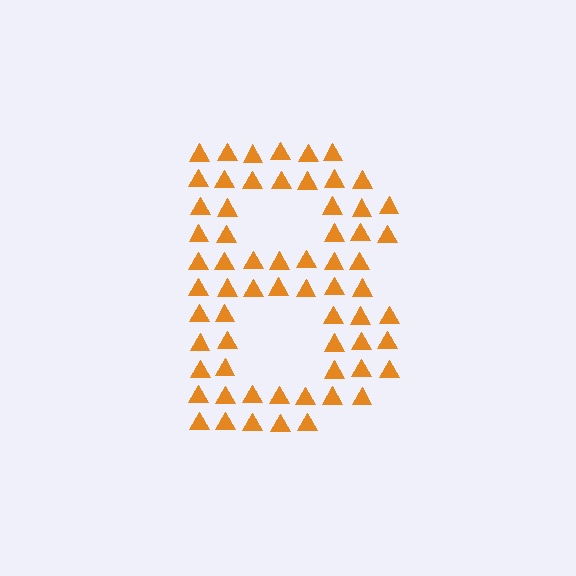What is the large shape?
The large shape is the letter B.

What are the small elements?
The small elements are triangles.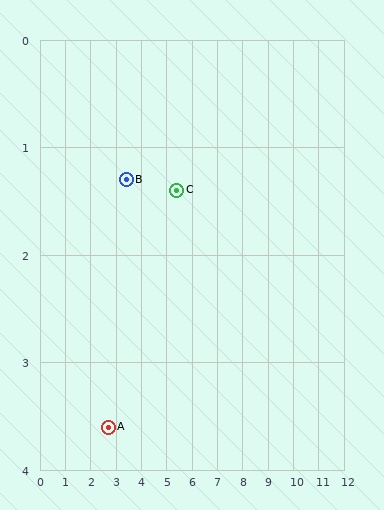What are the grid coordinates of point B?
Point B is at approximately (3.4, 1.3).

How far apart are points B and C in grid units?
Points B and C are about 2.0 grid units apart.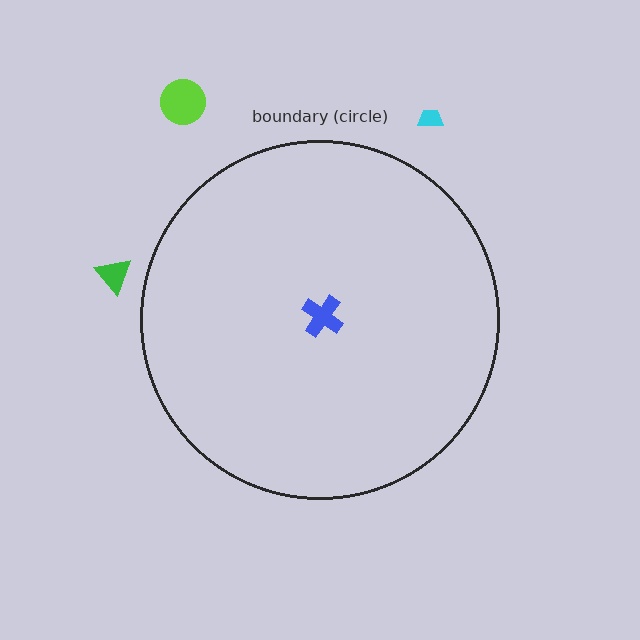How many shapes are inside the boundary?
1 inside, 3 outside.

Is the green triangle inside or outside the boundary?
Outside.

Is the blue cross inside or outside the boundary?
Inside.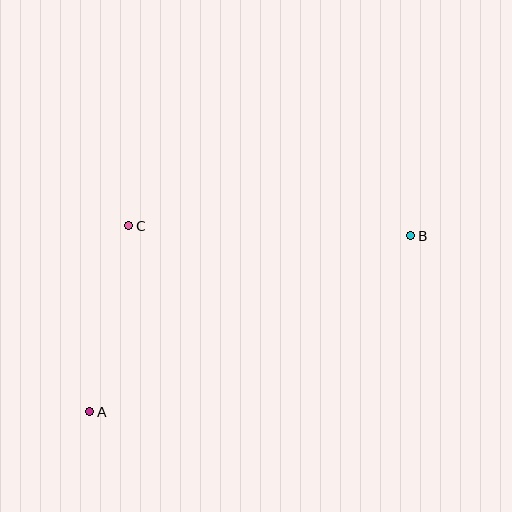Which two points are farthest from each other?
Points A and B are farthest from each other.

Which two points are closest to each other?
Points A and C are closest to each other.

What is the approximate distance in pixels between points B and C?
The distance between B and C is approximately 282 pixels.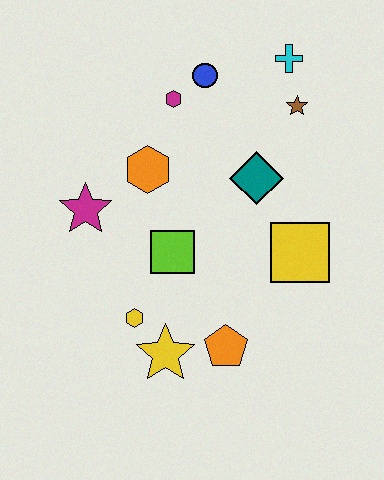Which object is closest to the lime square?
The yellow hexagon is closest to the lime square.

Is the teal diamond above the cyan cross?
No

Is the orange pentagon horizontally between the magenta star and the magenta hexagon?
No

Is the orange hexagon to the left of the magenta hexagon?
Yes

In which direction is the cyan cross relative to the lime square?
The cyan cross is above the lime square.